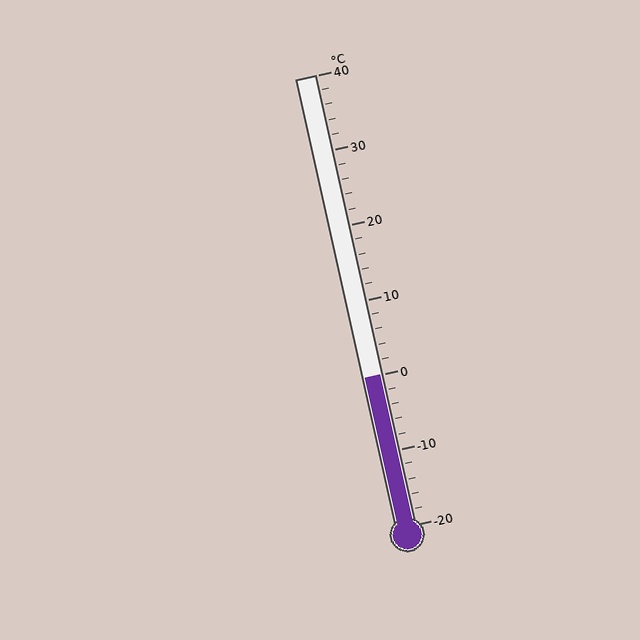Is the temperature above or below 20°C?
The temperature is below 20°C.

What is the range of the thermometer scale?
The thermometer scale ranges from -20°C to 40°C.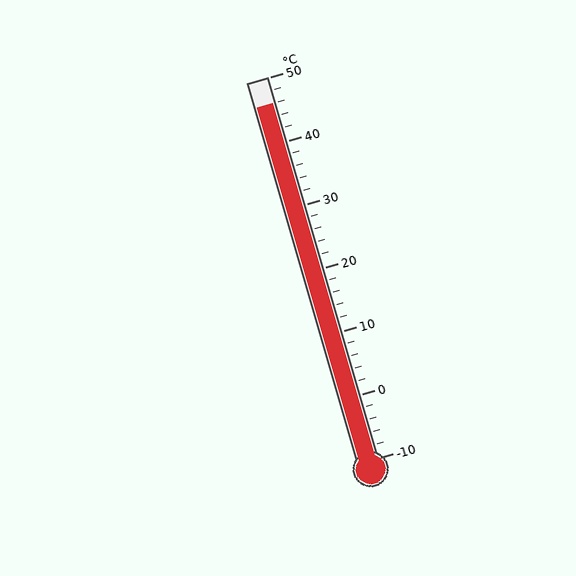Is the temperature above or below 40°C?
The temperature is above 40°C.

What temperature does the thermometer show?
The thermometer shows approximately 46°C.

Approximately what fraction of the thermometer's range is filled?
The thermometer is filled to approximately 95% of its range.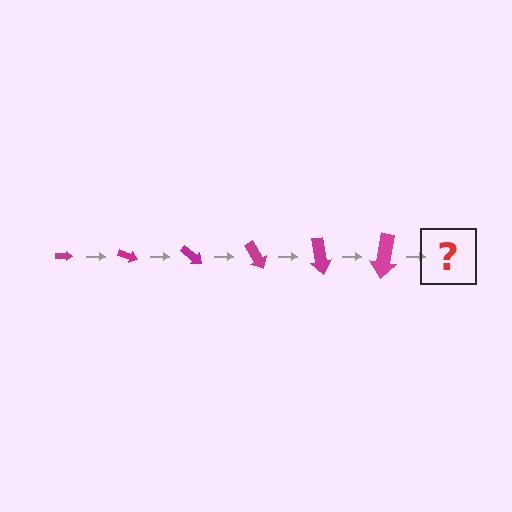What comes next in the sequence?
The next element should be an arrow, larger than the previous one and rotated 120 degrees from the start.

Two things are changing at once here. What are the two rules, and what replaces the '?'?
The two rules are that the arrow grows larger each step and it rotates 20 degrees each step. The '?' should be an arrow, larger than the previous one and rotated 120 degrees from the start.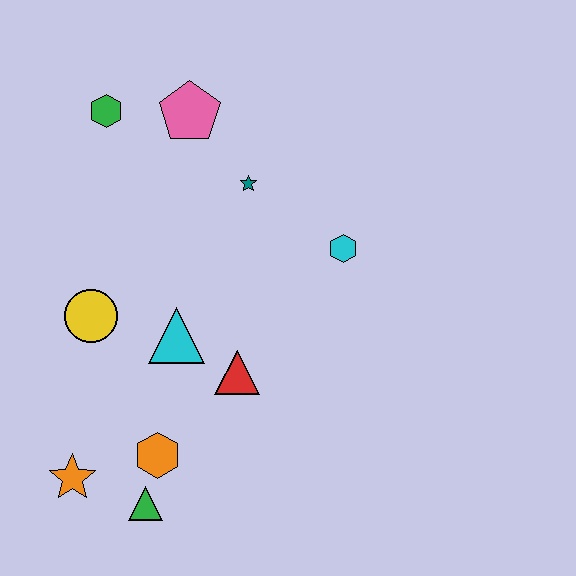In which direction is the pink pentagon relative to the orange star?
The pink pentagon is above the orange star.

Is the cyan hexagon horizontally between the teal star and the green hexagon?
No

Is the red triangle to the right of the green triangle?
Yes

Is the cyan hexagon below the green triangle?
No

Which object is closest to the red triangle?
The cyan triangle is closest to the red triangle.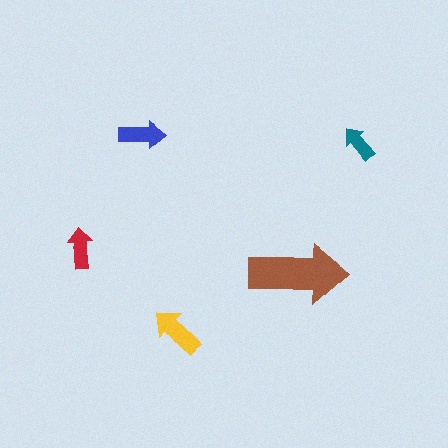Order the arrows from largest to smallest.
the brown one, the yellow one, the blue one, the red one, the teal one.